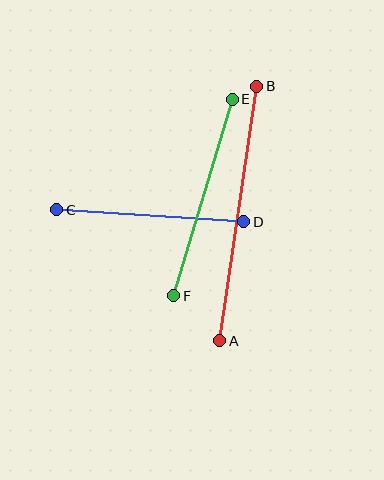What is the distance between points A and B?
The distance is approximately 257 pixels.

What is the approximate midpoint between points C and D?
The midpoint is at approximately (150, 216) pixels.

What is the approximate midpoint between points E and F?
The midpoint is at approximately (203, 198) pixels.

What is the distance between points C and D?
The distance is approximately 188 pixels.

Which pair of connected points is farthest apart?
Points A and B are farthest apart.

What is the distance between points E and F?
The distance is approximately 205 pixels.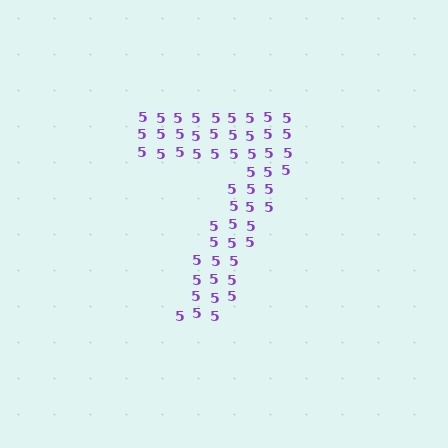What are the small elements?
The small elements are digit 5's.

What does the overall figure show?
The overall figure shows the digit 7.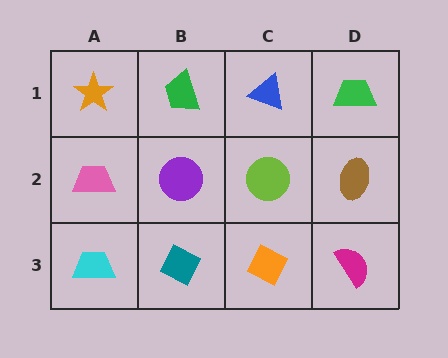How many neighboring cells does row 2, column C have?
4.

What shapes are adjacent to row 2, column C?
A blue triangle (row 1, column C), an orange diamond (row 3, column C), a purple circle (row 2, column B), a brown ellipse (row 2, column D).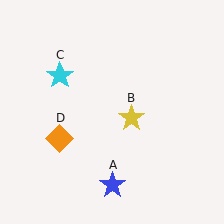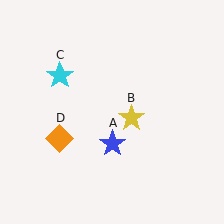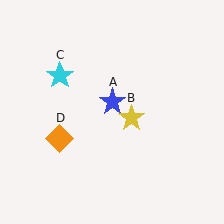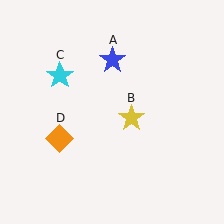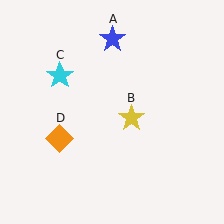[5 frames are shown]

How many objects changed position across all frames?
1 object changed position: blue star (object A).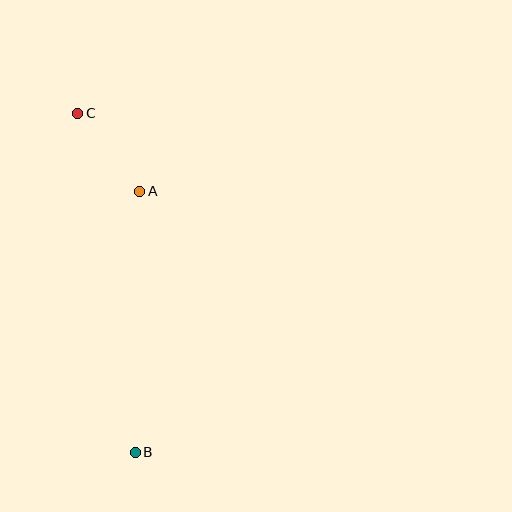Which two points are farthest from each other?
Points B and C are farthest from each other.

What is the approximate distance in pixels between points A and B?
The distance between A and B is approximately 261 pixels.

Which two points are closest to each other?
Points A and C are closest to each other.